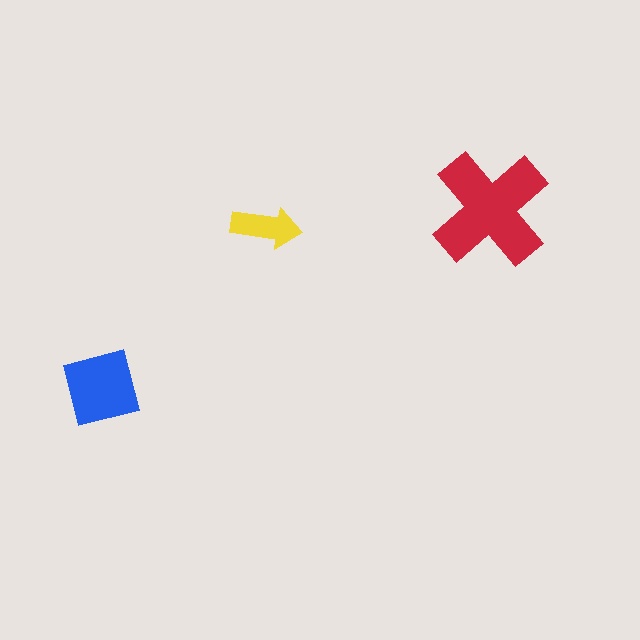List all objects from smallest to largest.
The yellow arrow, the blue square, the red cross.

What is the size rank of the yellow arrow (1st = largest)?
3rd.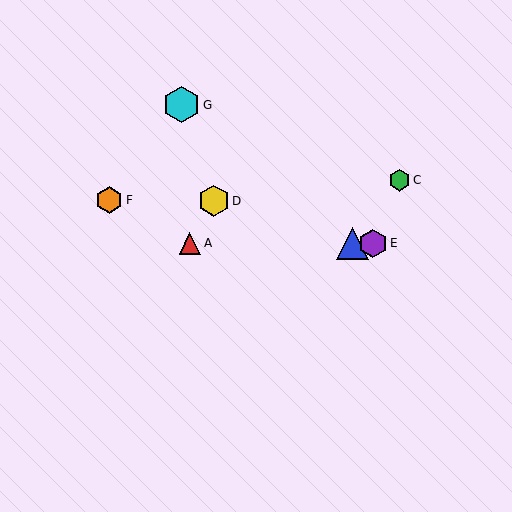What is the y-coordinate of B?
Object B is at y≈243.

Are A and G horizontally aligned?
No, A is at y≈243 and G is at y≈105.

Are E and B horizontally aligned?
Yes, both are at y≈243.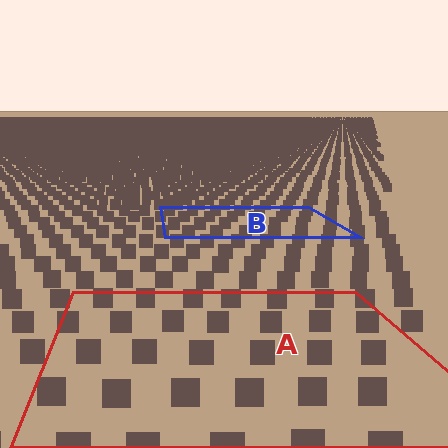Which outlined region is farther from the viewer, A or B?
Region B is farther from the viewer — the texture elements inside it appear smaller and more densely packed.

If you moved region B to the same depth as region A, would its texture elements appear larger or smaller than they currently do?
They would appear larger. At a closer depth, the same texture elements are projected at a bigger on-screen size.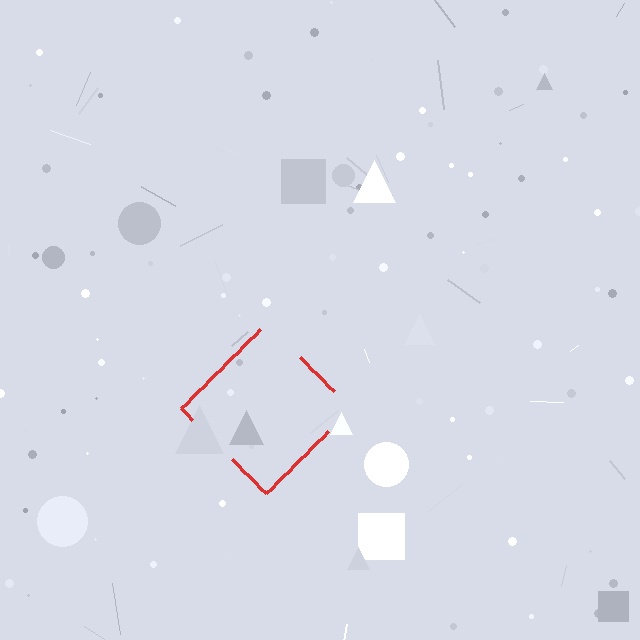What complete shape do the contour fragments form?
The contour fragments form a diamond.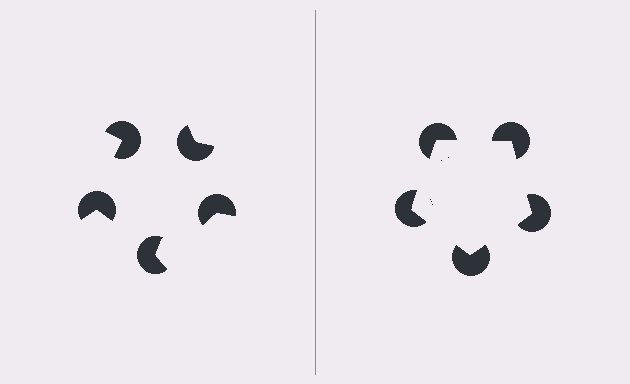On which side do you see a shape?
An illusory pentagon appears on the right side. On the left side the wedge cuts are rotated, so no coherent shape forms.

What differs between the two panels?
The pac-man discs are positioned identically on both sides; only the wedge orientations differ. On the right they align to a pentagon; on the left they are misaligned.